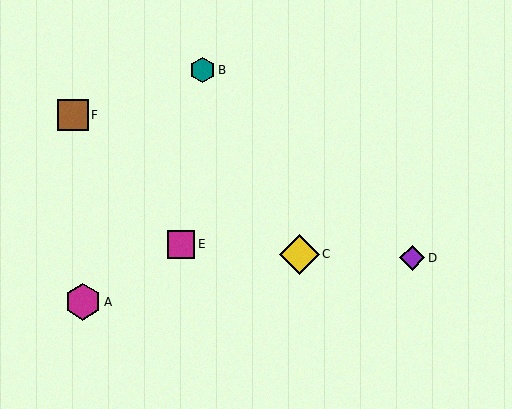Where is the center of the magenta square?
The center of the magenta square is at (181, 244).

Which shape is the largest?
The yellow diamond (labeled C) is the largest.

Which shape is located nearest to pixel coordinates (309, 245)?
The yellow diamond (labeled C) at (299, 254) is nearest to that location.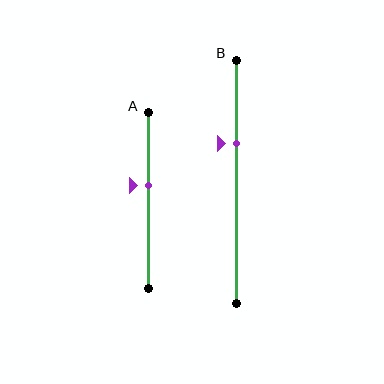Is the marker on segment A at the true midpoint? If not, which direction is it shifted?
No, the marker on segment A is shifted upward by about 8% of the segment length.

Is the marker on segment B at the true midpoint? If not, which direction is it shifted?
No, the marker on segment B is shifted upward by about 16% of the segment length.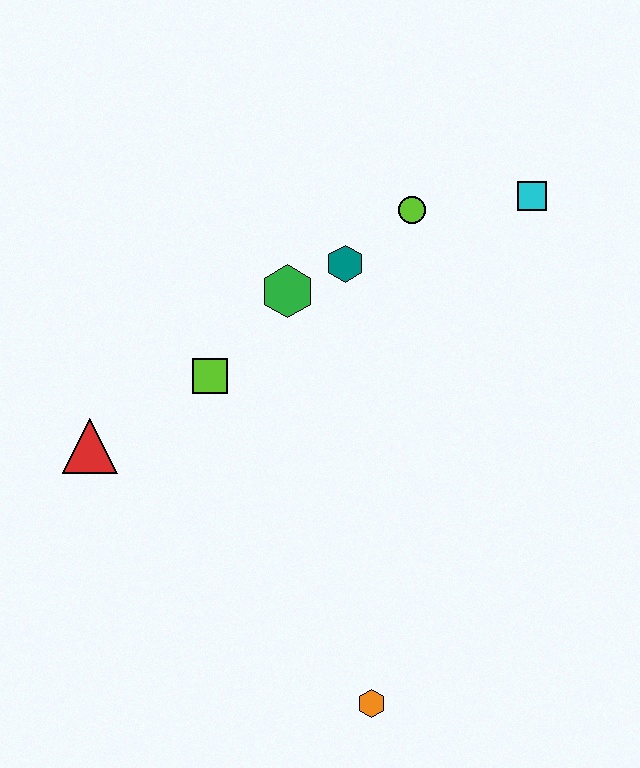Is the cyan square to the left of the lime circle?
No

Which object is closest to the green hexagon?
The teal hexagon is closest to the green hexagon.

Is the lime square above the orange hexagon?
Yes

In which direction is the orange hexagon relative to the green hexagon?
The orange hexagon is below the green hexagon.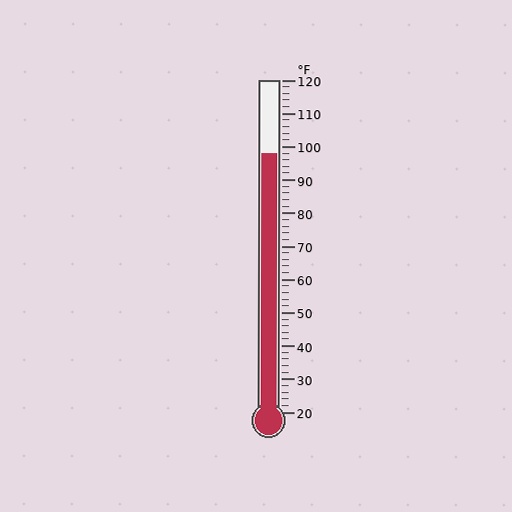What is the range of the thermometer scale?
The thermometer scale ranges from 20°F to 120°F.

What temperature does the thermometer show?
The thermometer shows approximately 98°F.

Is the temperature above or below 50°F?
The temperature is above 50°F.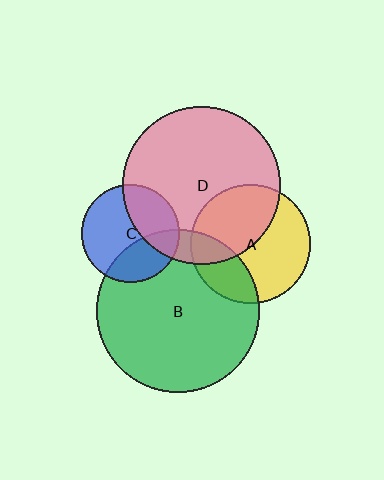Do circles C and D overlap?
Yes.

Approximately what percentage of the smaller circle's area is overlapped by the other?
Approximately 35%.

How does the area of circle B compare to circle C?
Approximately 2.8 times.